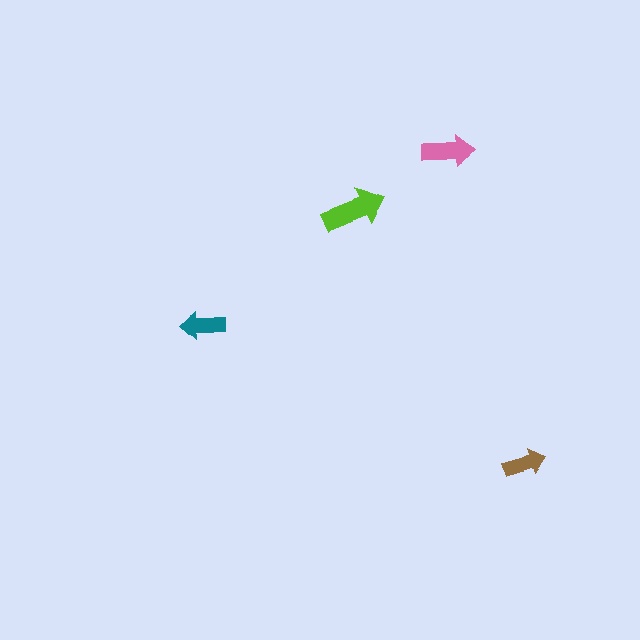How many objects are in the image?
There are 4 objects in the image.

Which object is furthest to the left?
The teal arrow is leftmost.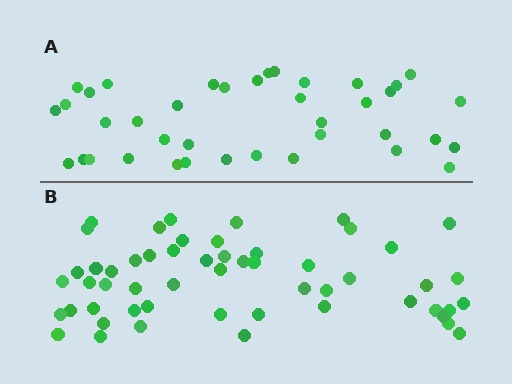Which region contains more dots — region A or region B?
Region B (the bottom region) has more dots.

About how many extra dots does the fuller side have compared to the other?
Region B has approximately 15 more dots than region A.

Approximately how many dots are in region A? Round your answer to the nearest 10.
About 40 dots. (The exact count is 39, which rounds to 40.)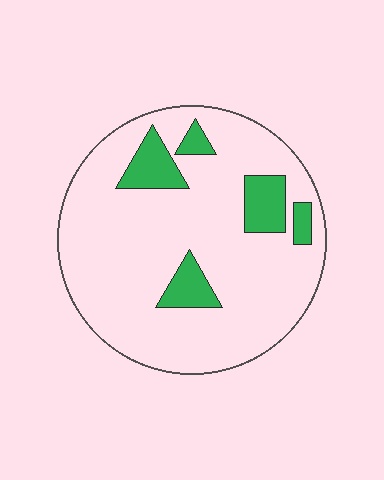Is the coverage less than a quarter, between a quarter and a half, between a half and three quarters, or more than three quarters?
Less than a quarter.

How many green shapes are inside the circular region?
5.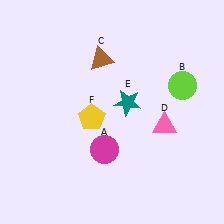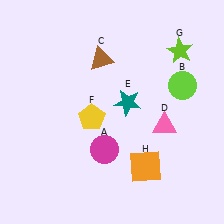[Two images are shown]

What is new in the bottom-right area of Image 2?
An orange square (H) was added in the bottom-right area of Image 2.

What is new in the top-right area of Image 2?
A lime star (G) was added in the top-right area of Image 2.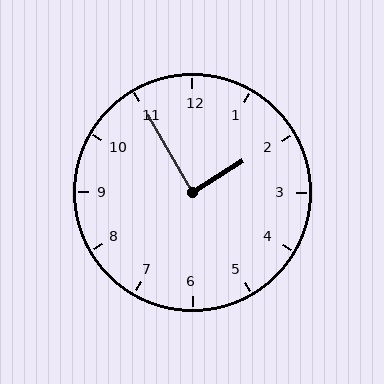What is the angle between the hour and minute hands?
Approximately 88 degrees.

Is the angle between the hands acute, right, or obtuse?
It is right.